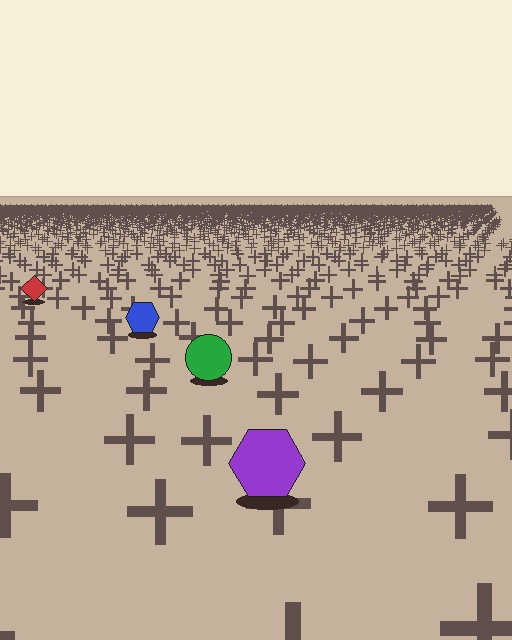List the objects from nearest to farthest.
From nearest to farthest: the purple hexagon, the green circle, the blue hexagon, the red diamond.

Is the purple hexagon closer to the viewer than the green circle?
Yes. The purple hexagon is closer — you can tell from the texture gradient: the ground texture is coarser near it.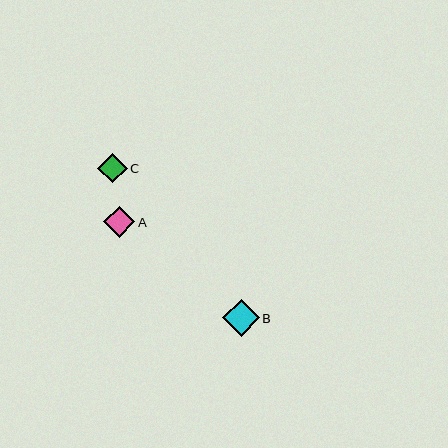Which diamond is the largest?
Diamond B is the largest with a size of approximately 37 pixels.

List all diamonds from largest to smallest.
From largest to smallest: B, A, C.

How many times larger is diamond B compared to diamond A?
Diamond B is approximately 1.2 times the size of diamond A.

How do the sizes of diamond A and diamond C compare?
Diamond A and diamond C are approximately the same size.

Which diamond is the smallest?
Diamond C is the smallest with a size of approximately 29 pixels.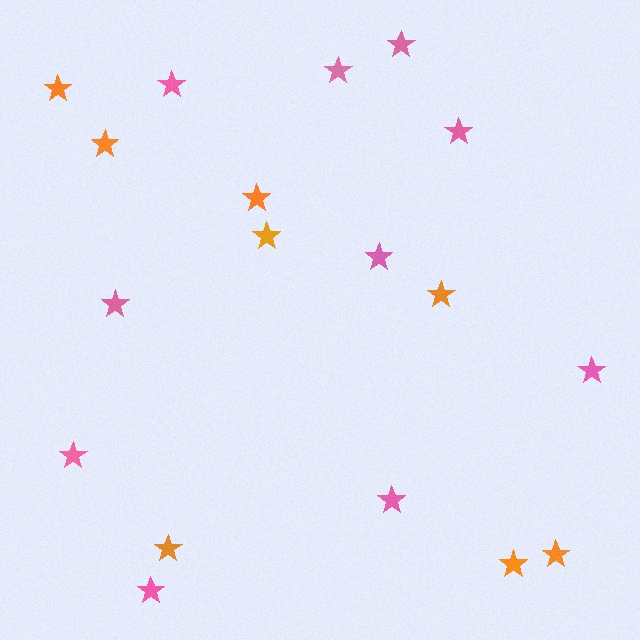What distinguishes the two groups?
There are 2 groups: one group of orange stars (8) and one group of pink stars (10).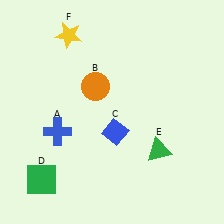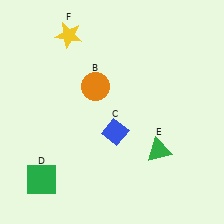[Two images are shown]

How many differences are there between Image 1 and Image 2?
There is 1 difference between the two images.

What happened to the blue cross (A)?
The blue cross (A) was removed in Image 2. It was in the bottom-left area of Image 1.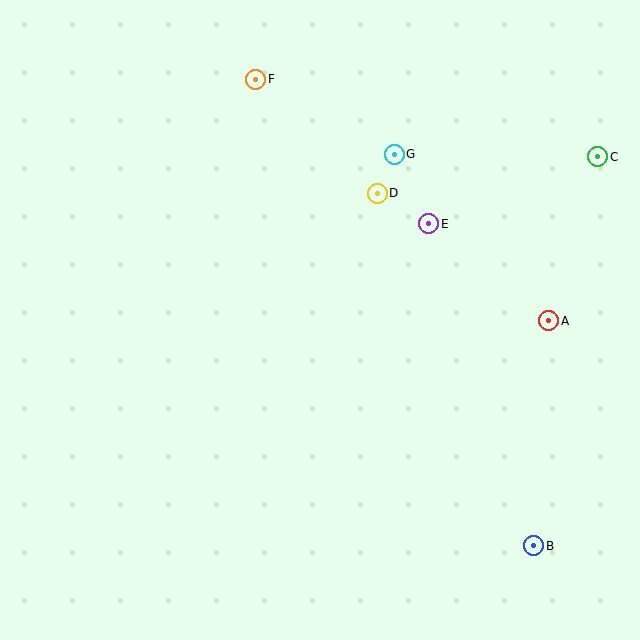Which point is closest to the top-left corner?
Point F is closest to the top-left corner.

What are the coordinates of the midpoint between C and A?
The midpoint between C and A is at (573, 239).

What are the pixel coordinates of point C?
Point C is at (598, 157).